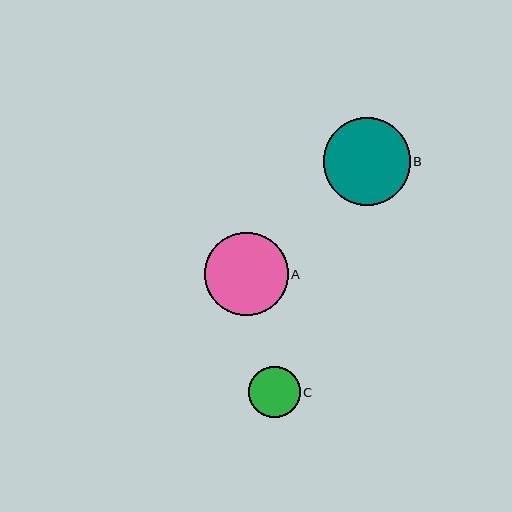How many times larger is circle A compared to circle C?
Circle A is approximately 1.6 times the size of circle C.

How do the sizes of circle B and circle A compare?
Circle B and circle A are approximately the same size.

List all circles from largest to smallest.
From largest to smallest: B, A, C.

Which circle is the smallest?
Circle C is the smallest with a size of approximately 51 pixels.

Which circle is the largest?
Circle B is the largest with a size of approximately 87 pixels.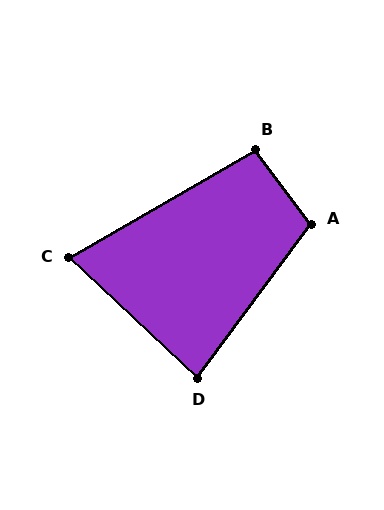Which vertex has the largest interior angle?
A, at approximately 107 degrees.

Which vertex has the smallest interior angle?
C, at approximately 73 degrees.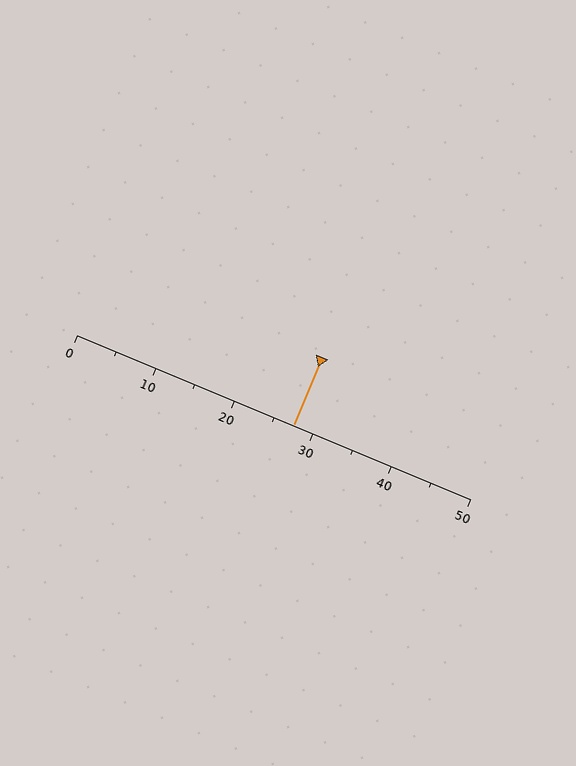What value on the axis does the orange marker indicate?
The marker indicates approximately 27.5.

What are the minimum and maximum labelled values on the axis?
The axis runs from 0 to 50.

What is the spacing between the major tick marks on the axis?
The major ticks are spaced 10 apart.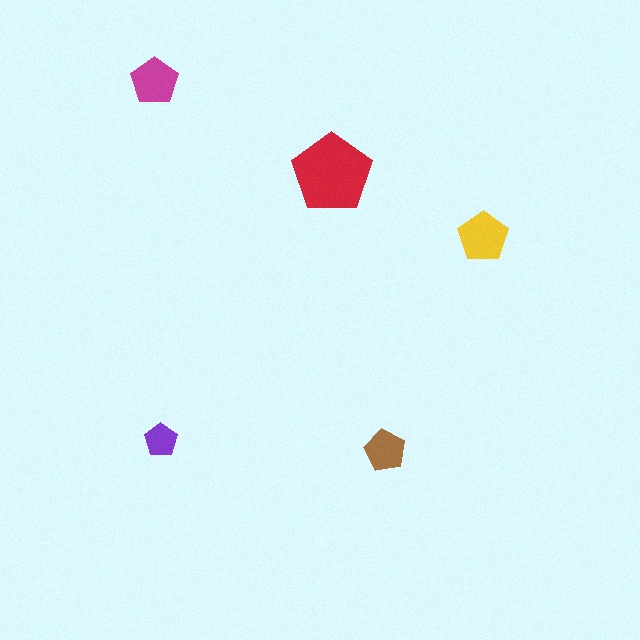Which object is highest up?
The magenta pentagon is topmost.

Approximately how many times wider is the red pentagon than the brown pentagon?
About 2 times wider.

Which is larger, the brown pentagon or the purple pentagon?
The brown one.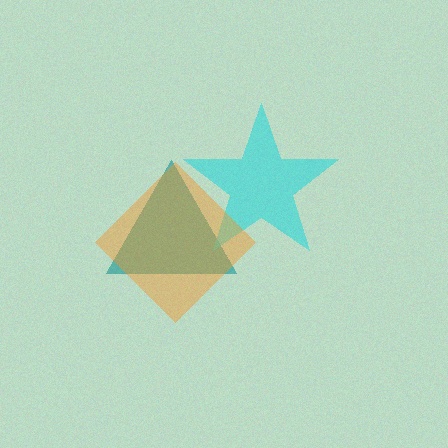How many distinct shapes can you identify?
There are 3 distinct shapes: a teal triangle, a cyan star, an orange diamond.